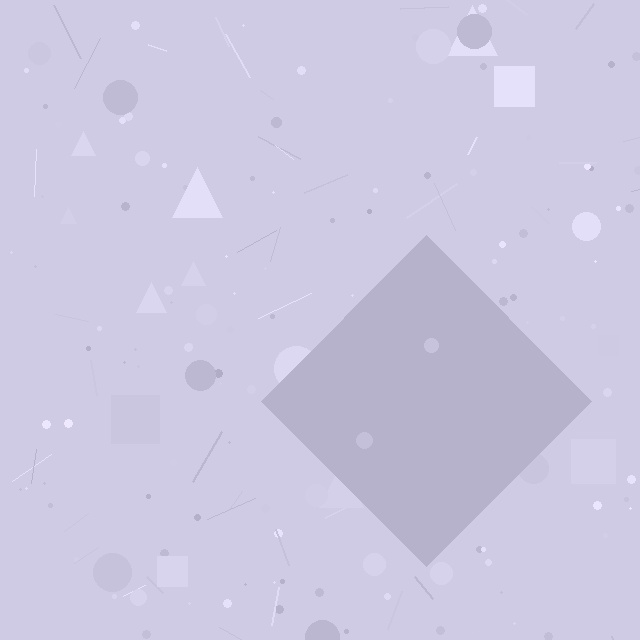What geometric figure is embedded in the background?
A diamond is embedded in the background.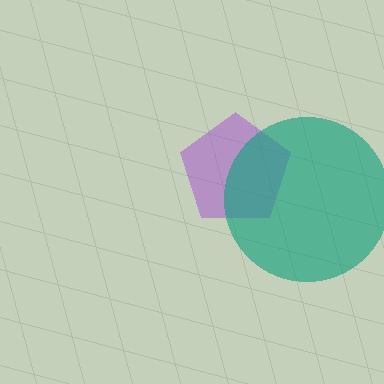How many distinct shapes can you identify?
There are 2 distinct shapes: a purple pentagon, a teal circle.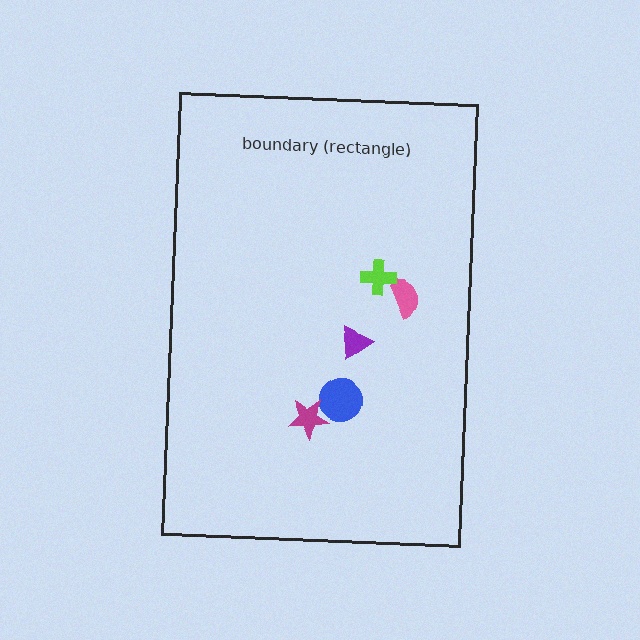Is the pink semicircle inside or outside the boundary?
Inside.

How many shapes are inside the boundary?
5 inside, 0 outside.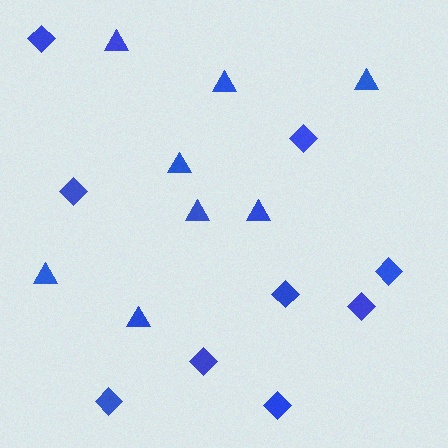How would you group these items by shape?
There are 2 groups: one group of triangles (8) and one group of diamonds (9).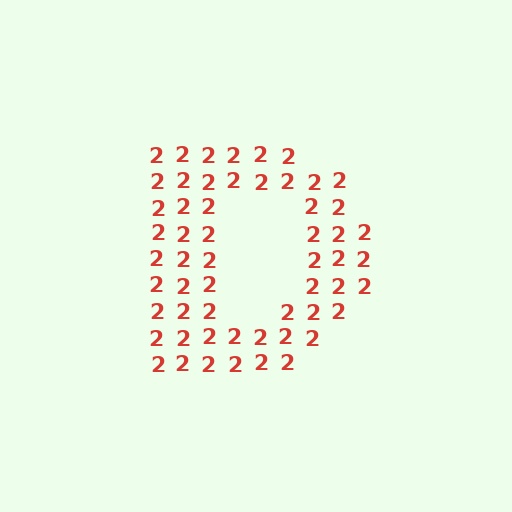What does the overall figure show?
The overall figure shows the letter D.